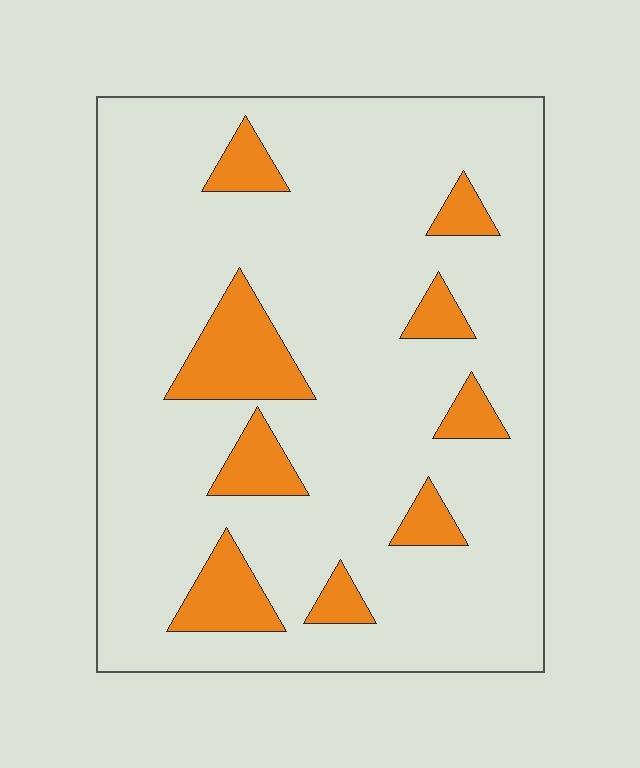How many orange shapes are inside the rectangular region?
9.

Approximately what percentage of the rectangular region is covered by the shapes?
Approximately 15%.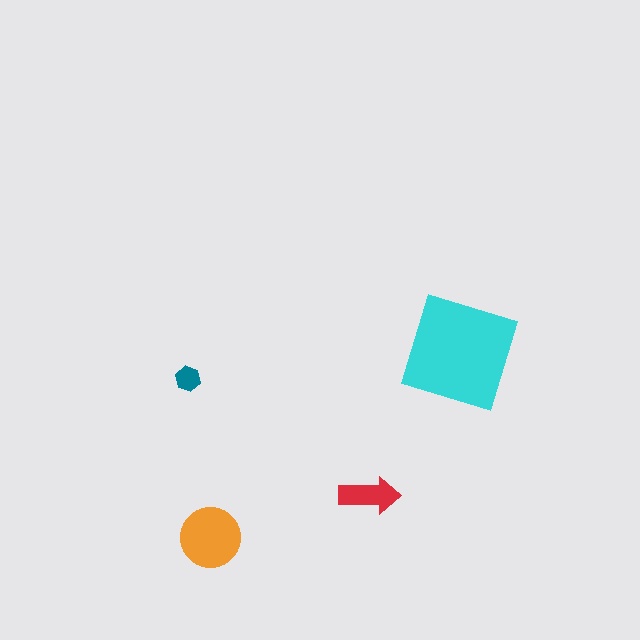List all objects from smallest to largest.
The teal hexagon, the red arrow, the orange circle, the cyan square.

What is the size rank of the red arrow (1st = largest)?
3rd.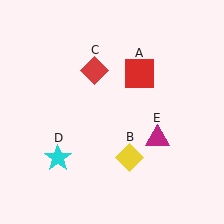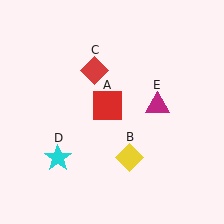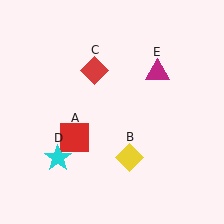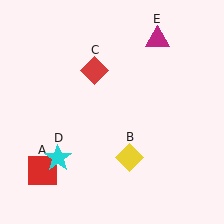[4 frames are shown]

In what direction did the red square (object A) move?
The red square (object A) moved down and to the left.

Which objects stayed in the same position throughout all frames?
Yellow diamond (object B) and red diamond (object C) and cyan star (object D) remained stationary.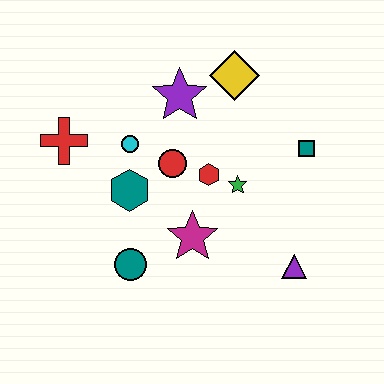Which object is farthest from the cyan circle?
The purple triangle is farthest from the cyan circle.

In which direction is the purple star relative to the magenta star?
The purple star is above the magenta star.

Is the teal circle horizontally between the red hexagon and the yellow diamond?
No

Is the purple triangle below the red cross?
Yes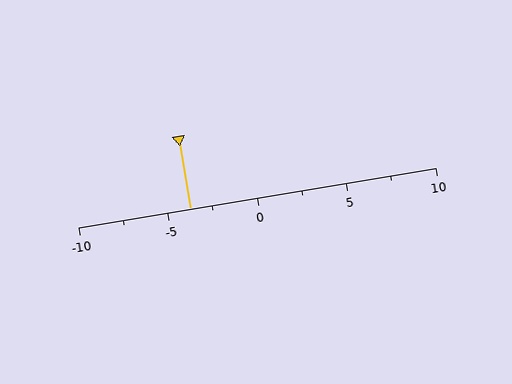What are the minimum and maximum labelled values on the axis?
The axis runs from -10 to 10.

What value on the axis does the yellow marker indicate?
The marker indicates approximately -3.8.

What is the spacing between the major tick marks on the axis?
The major ticks are spaced 5 apart.